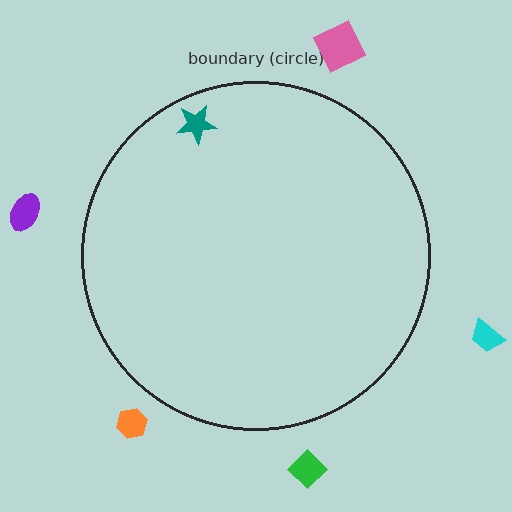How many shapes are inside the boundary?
1 inside, 5 outside.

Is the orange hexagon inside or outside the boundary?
Outside.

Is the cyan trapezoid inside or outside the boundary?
Outside.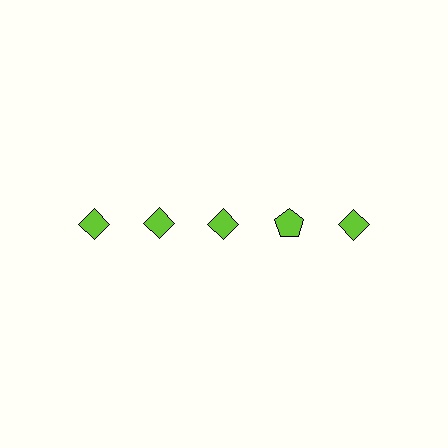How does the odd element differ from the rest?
It has a different shape: pentagon instead of diamond.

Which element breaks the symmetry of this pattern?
The lime pentagon in the top row, second from right column breaks the symmetry. All other shapes are lime diamonds.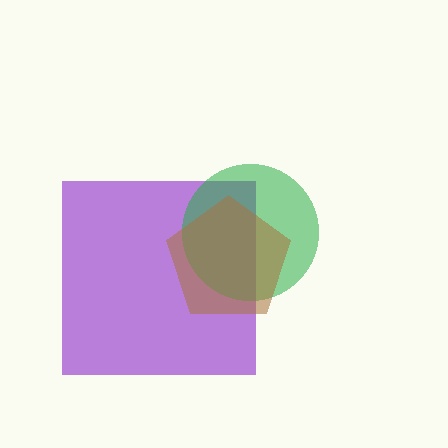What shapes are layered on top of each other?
The layered shapes are: a purple square, a green circle, a brown pentagon.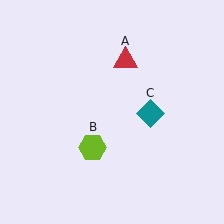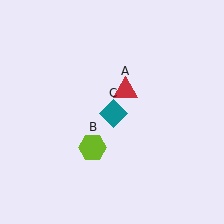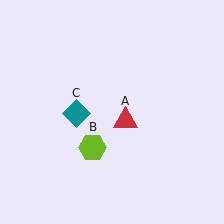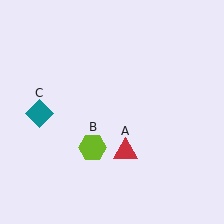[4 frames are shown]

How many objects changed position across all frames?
2 objects changed position: red triangle (object A), teal diamond (object C).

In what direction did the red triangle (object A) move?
The red triangle (object A) moved down.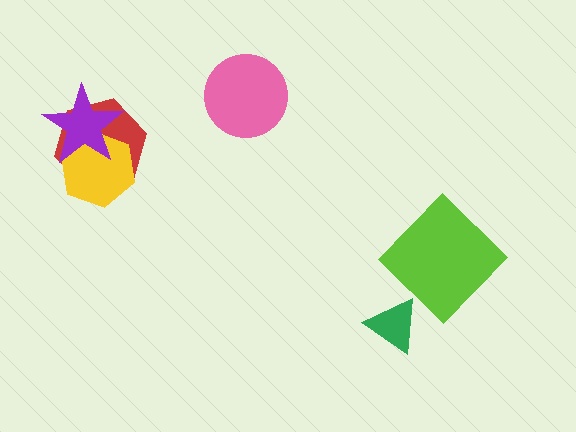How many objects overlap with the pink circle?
0 objects overlap with the pink circle.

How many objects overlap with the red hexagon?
2 objects overlap with the red hexagon.